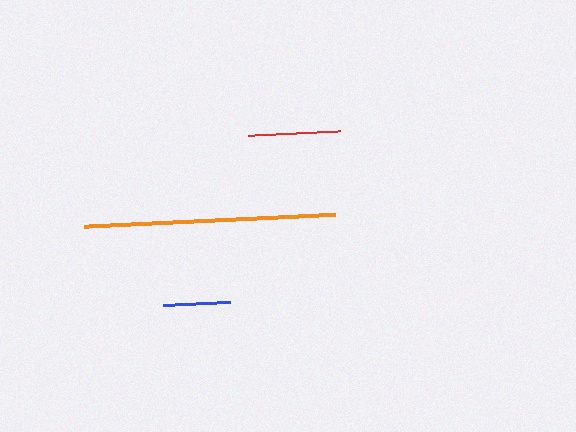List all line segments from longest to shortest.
From longest to shortest: orange, red, blue.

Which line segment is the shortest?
The blue line is the shortest at approximately 67 pixels.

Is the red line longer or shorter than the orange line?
The orange line is longer than the red line.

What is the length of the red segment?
The red segment is approximately 92 pixels long.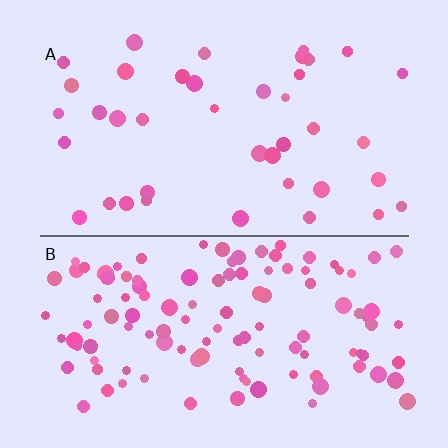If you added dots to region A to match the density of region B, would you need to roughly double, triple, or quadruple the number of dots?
Approximately triple.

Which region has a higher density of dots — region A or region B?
B (the bottom).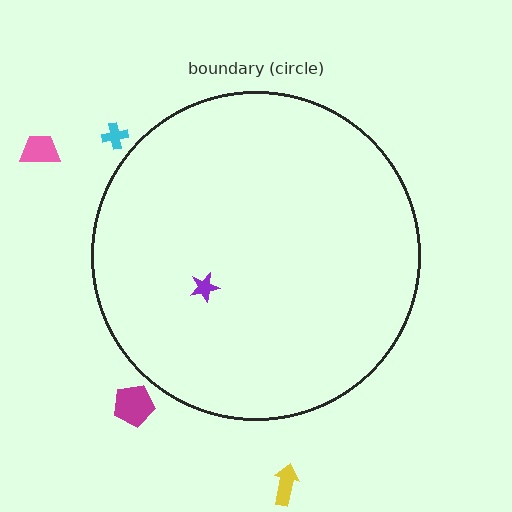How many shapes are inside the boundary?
1 inside, 4 outside.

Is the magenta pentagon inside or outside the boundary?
Outside.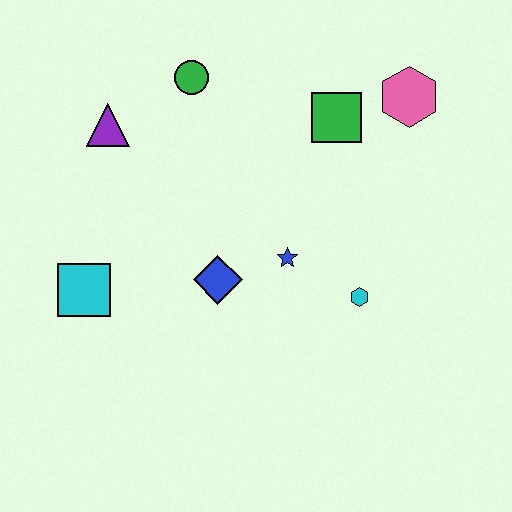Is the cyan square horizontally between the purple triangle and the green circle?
No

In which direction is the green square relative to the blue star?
The green square is above the blue star.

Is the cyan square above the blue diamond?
No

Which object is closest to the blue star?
The blue diamond is closest to the blue star.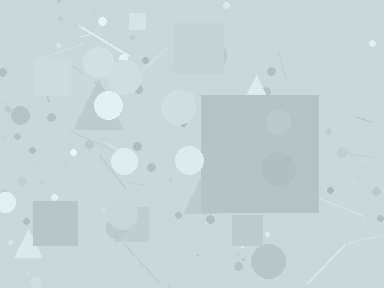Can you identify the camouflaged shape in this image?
The camouflaged shape is a square.